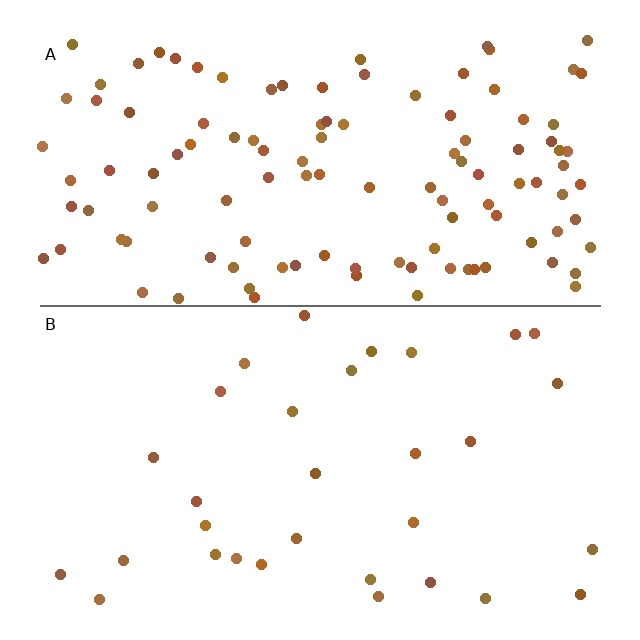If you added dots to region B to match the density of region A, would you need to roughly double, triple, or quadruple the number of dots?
Approximately quadruple.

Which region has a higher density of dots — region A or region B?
A (the top).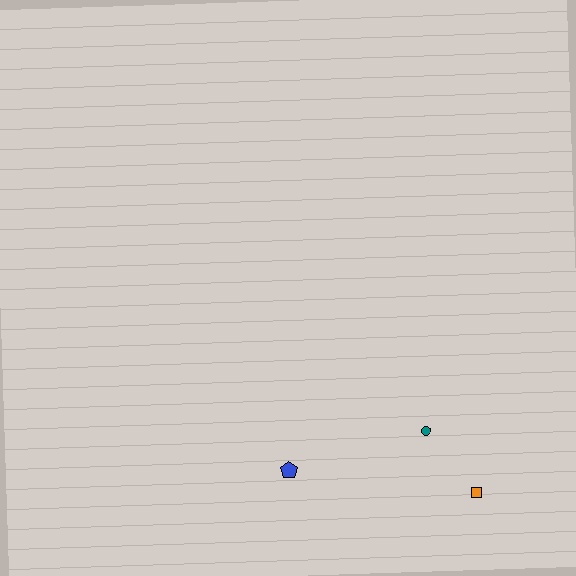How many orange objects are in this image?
There is 1 orange object.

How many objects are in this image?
There are 3 objects.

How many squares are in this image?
There is 1 square.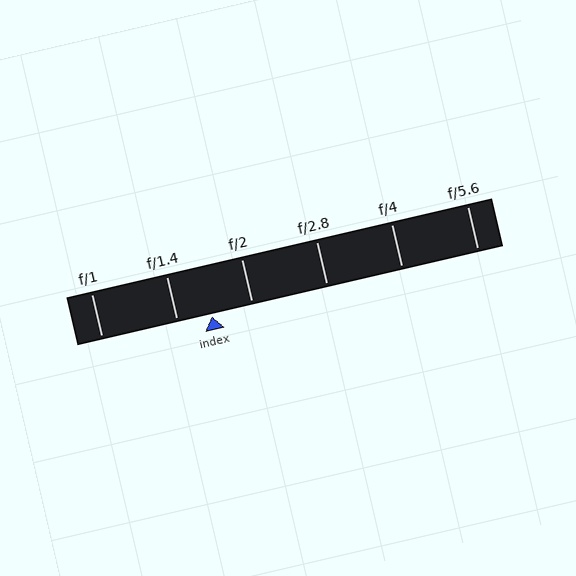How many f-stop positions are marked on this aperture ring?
There are 6 f-stop positions marked.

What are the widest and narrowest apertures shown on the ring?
The widest aperture shown is f/1 and the narrowest is f/5.6.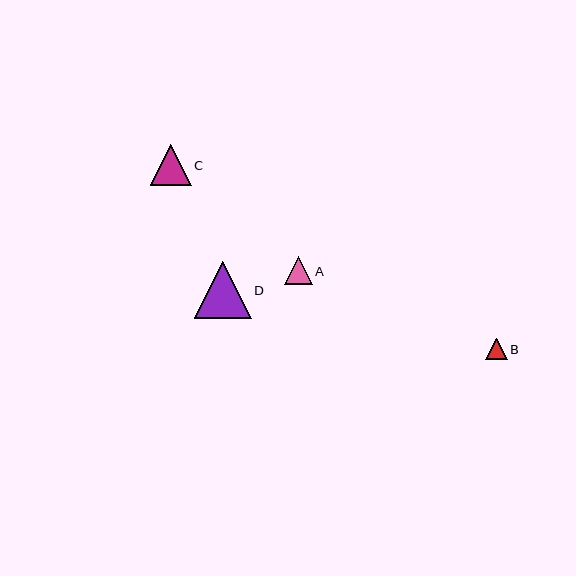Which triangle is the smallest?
Triangle B is the smallest with a size of approximately 21 pixels.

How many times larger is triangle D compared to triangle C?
Triangle D is approximately 1.4 times the size of triangle C.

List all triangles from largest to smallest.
From largest to smallest: D, C, A, B.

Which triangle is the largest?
Triangle D is the largest with a size of approximately 57 pixels.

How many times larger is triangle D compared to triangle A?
Triangle D is approximately 2.1 times the size of triangle A.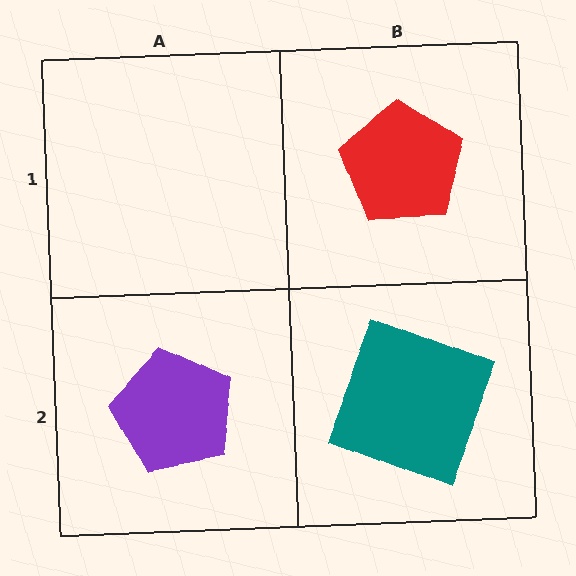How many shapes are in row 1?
1 shape.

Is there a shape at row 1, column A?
No, that cell is empty.